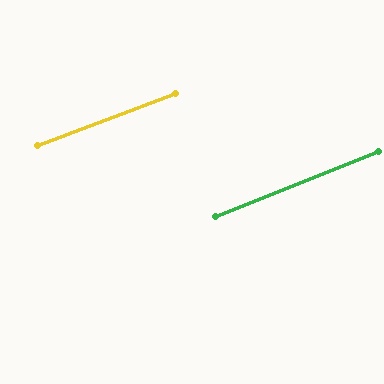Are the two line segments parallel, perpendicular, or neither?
Parallel — their directions differ by only 1.3°.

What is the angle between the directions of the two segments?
Approximately 1 degree.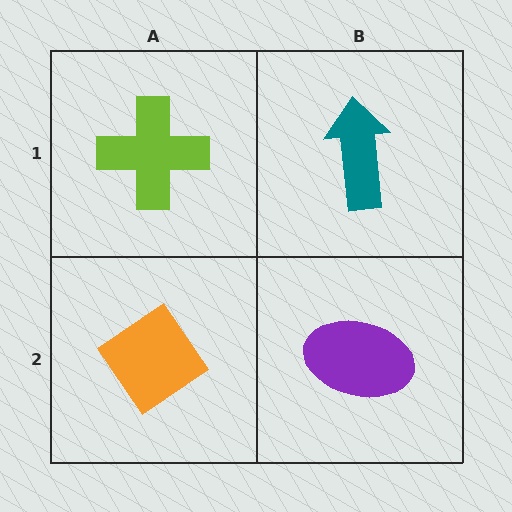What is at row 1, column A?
A lime cross.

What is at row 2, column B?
A purple ellipse.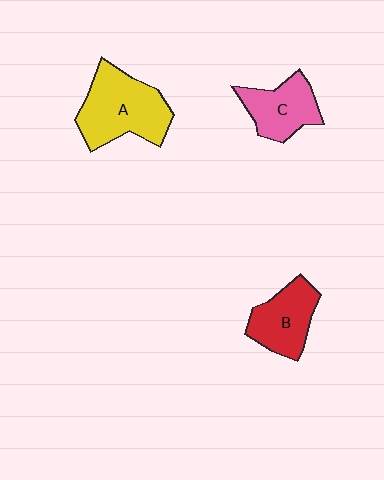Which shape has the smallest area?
Shape C (pink).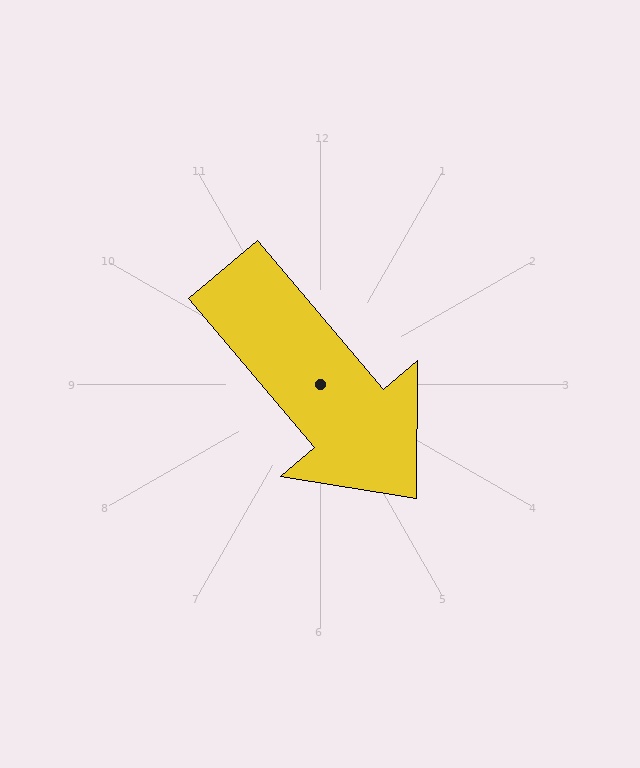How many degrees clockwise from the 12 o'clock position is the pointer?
Approximately 140 degrees.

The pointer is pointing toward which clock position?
Roughly 5 o'clock.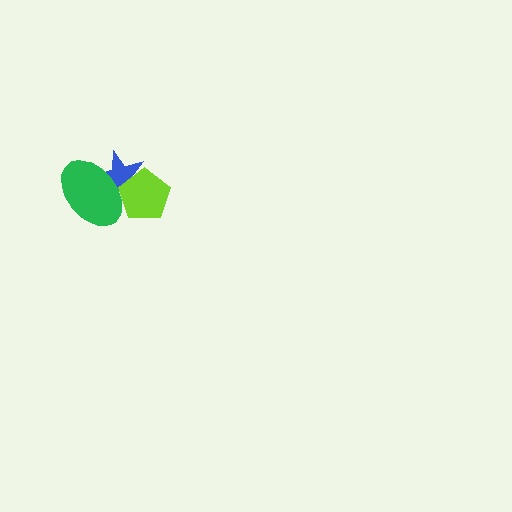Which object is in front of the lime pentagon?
The green ellipse is in front of the lime pentagon.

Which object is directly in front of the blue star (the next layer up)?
The lime pentagon is directly in front of the blue star.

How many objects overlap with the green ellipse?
2 objects overlap with the green ellipse.